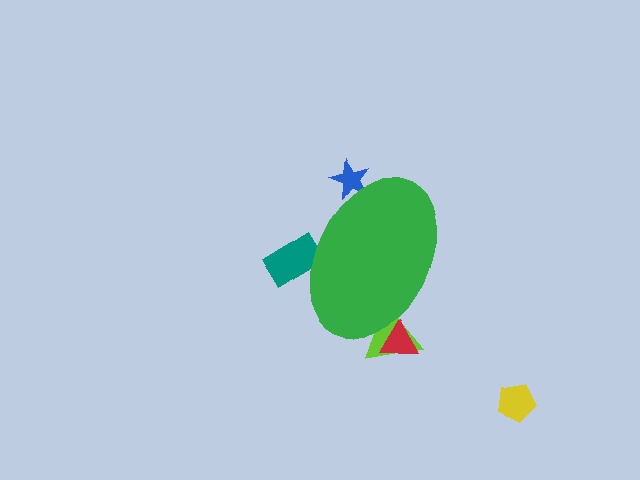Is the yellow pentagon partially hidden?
No, the yellow pentagon is fully visible.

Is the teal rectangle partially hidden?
Yes, the teal rectangle is partially hidden behind the green ellipse.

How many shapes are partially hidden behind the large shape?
4 shapes are partially hidden.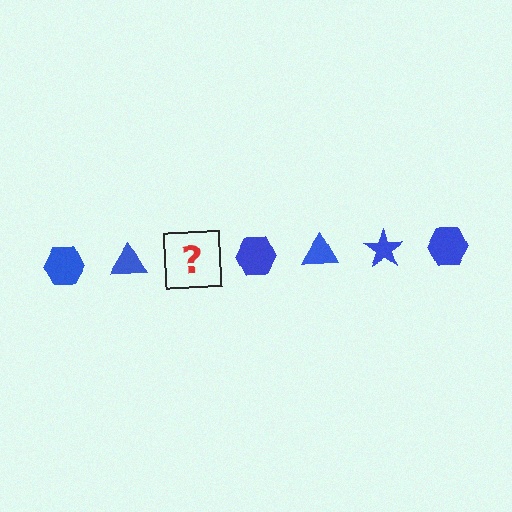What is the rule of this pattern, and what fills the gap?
The rule is that the pattern cycles through hexagon, triangle, star shapes in blue. The gap should be filled with a blue star.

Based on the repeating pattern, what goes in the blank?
The blank should be a blue star.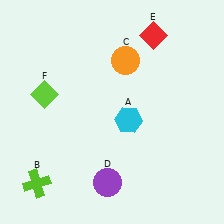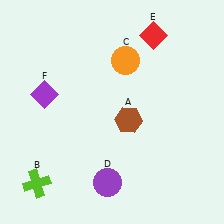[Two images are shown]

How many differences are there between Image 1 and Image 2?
There are 2 differences between the two images.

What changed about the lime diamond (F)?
In Image 1, F is lime. In Image 2, it changed to purple.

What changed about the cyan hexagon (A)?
In Image 1, A is cyan. In Image 2, it changed to brown.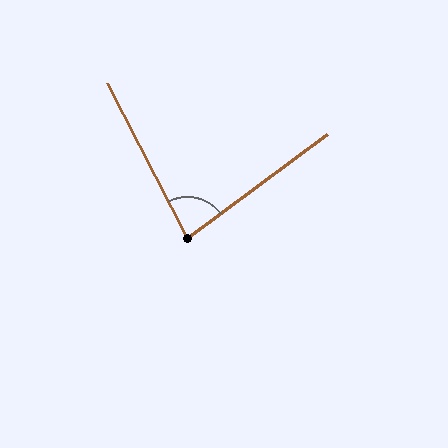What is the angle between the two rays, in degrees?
Approximately 81 degrees.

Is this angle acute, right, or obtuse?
It is acute.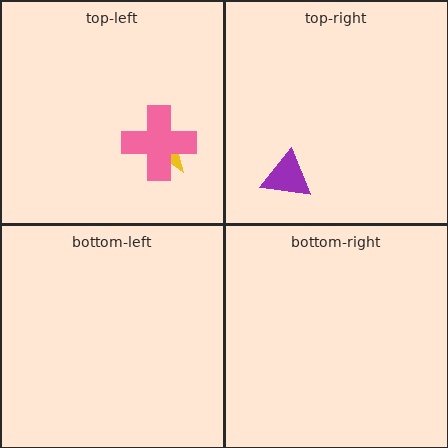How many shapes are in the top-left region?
2.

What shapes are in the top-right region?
The purple triangle.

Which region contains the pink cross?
The top-left region.